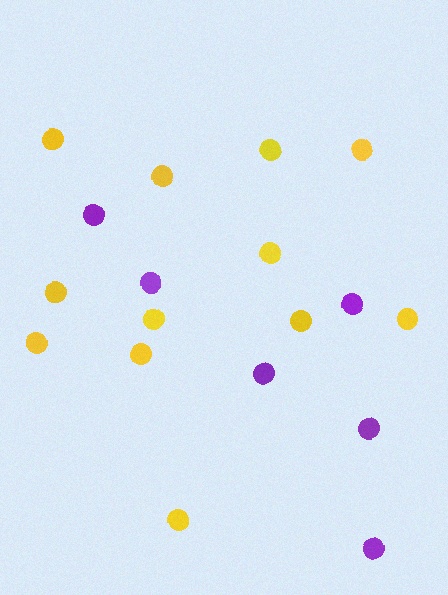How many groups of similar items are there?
There are 2 groups: one group of yellow circles (12) and one group of purple circles (6).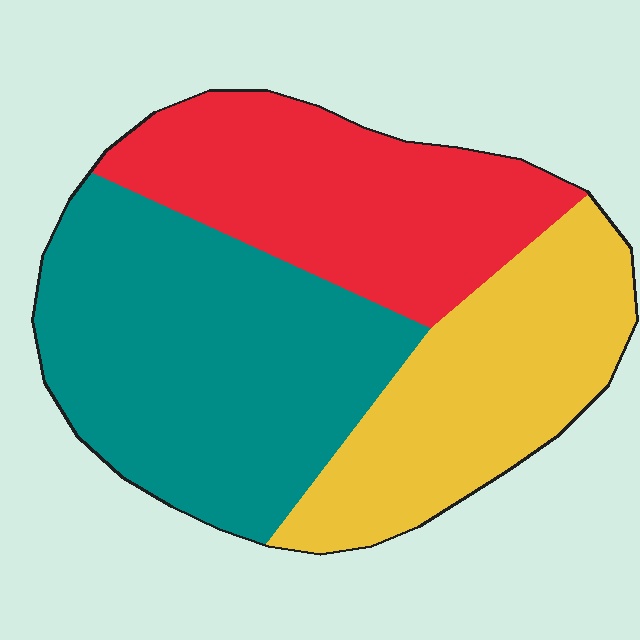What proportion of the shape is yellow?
Yellow takes up about one quarter (1/4) of the shape.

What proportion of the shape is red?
Red covers 30% of the shape.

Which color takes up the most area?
Teal, at roughly 40%.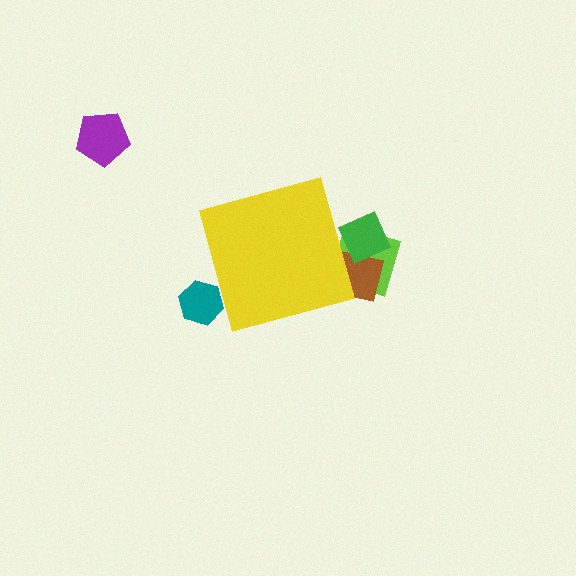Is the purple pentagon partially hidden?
No, the purple pentagon is fully visible.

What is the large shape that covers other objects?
A yellow diamond.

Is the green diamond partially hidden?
Yes, the green diamond is partially hidden behind the yellow diamond.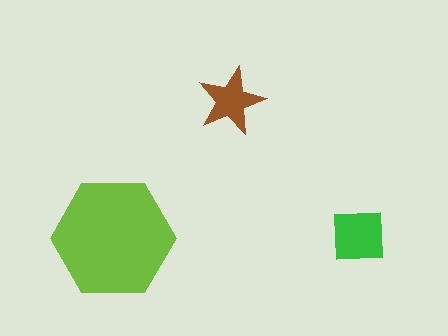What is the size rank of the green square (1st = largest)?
2nd.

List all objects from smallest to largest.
The brown star, the green square, the lime hexagon.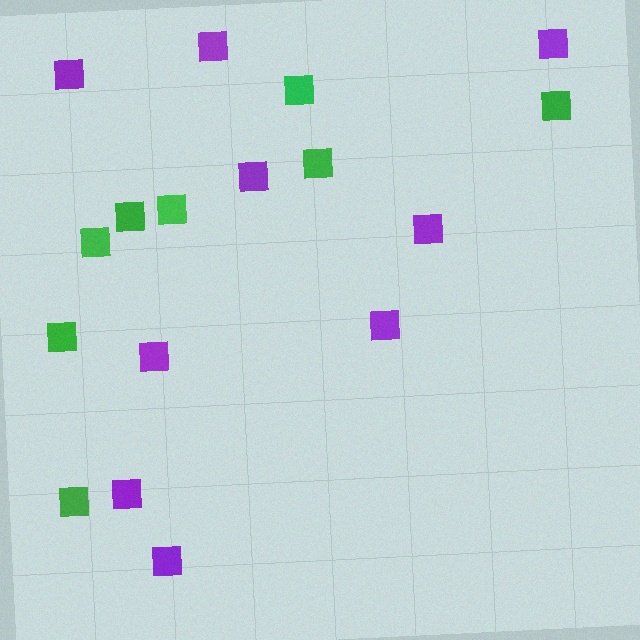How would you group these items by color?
There are 2 groups: one group of green squares (8) and one group of purple squares (9).